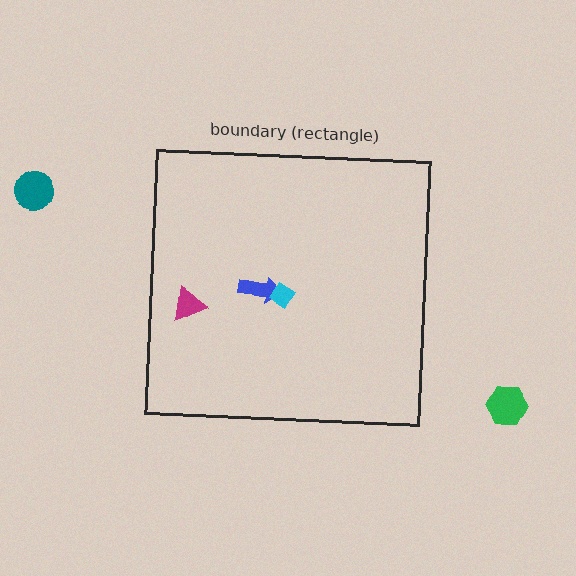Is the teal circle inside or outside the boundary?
Outside.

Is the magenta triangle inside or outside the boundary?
Inside.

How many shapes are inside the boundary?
3 inside, 2 outside.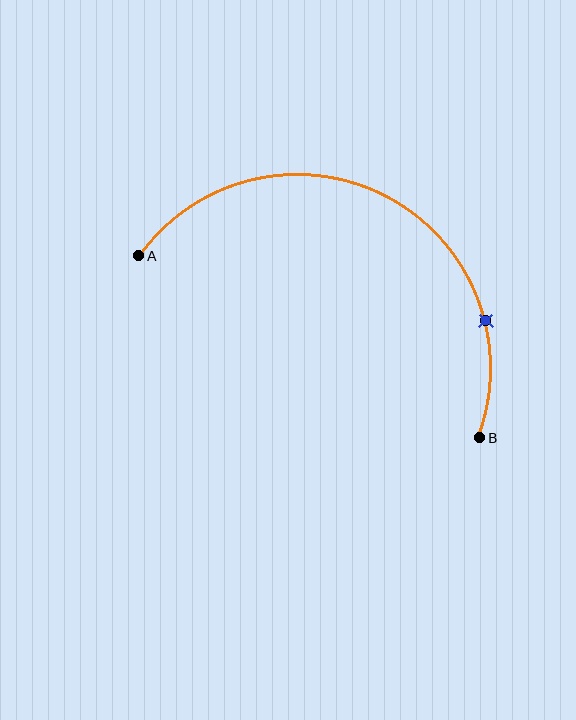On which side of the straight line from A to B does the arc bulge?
The arc bulges above the straight line connecting A and B.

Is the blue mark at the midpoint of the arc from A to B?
No. The blue mark lies on the arc but is closer to endpoint B. The arc midpoint would be at the point on the curve equidistant along the arc from both A and B.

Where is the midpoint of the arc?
The arc midpoint is the point on the curve farthest from the straight line joining A and B. It sits above that line.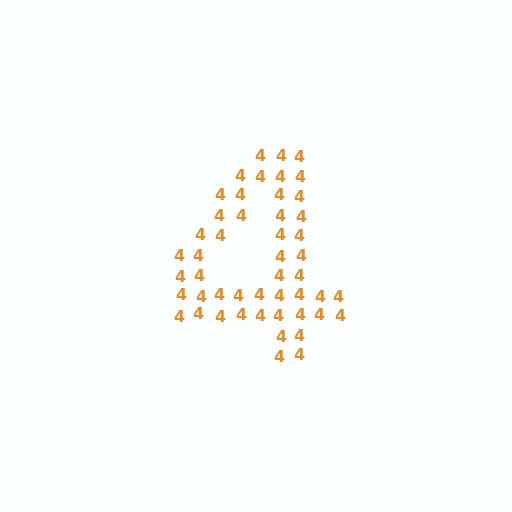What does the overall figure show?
The overall figure shows the digit 4.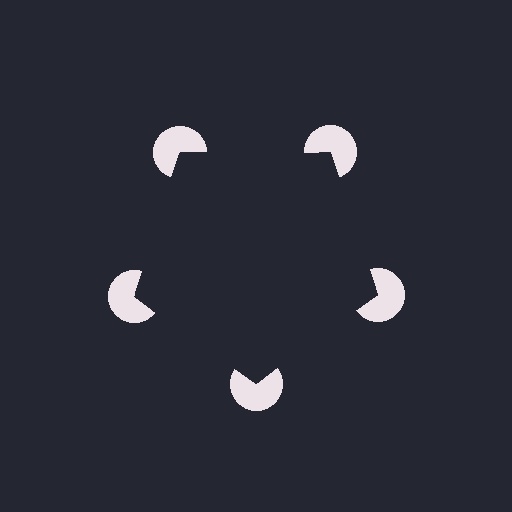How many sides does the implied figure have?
5 sides.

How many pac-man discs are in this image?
There are 5 — one at each vertex of the illusory pentagon.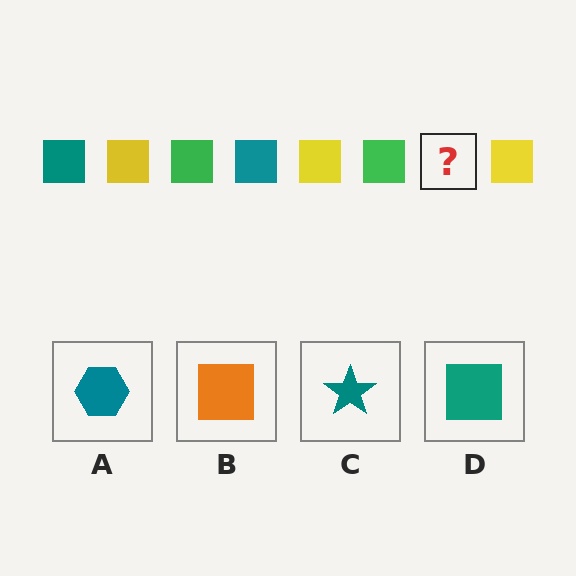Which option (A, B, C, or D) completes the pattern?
D.